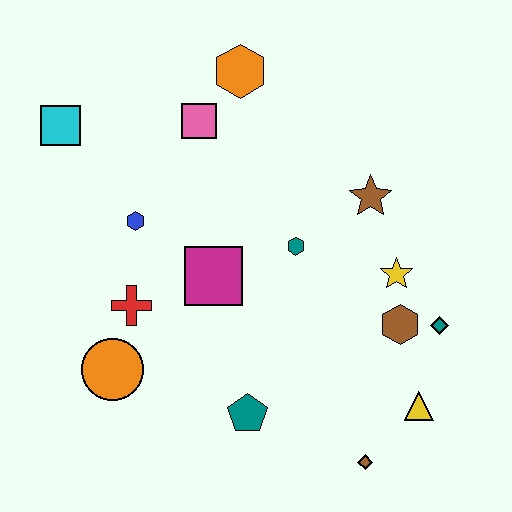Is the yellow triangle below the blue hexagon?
Yes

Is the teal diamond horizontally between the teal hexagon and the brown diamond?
No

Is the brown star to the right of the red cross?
Yes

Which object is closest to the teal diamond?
The brown hexagon is closest to the teal diamond.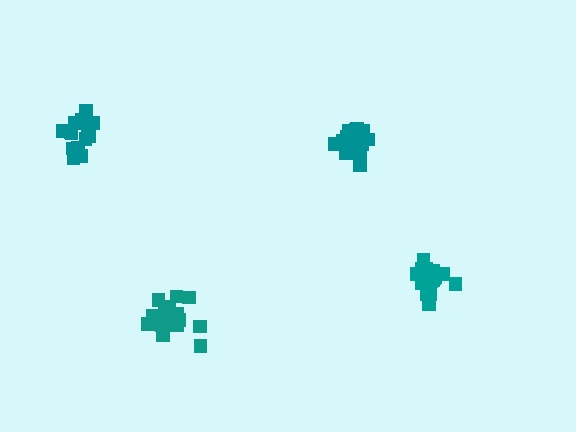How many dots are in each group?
Group 1: 19 dots, Group 2: 17 dots, Group 3: 17 dots, Group 4: 15 dots (68 total).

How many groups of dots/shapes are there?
There are 4 groups.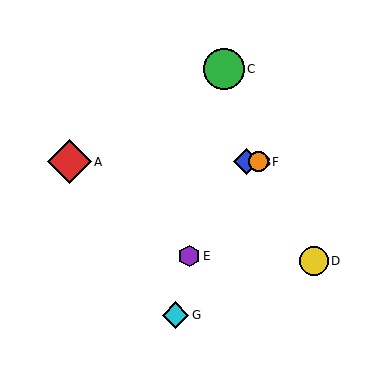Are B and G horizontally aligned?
No, B is at y≈162 and G is at y≈315.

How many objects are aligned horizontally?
3 objects (A, B, F) are aligned horizontally.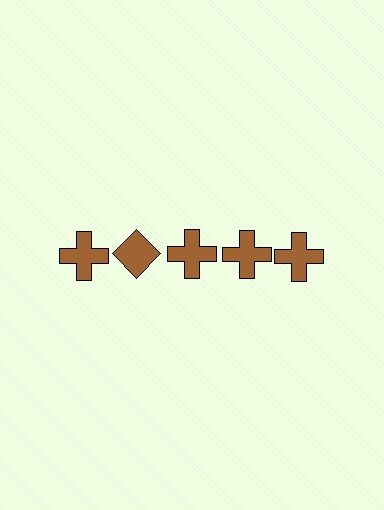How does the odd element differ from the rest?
It has a different shape: diamond instead of cross.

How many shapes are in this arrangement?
There are 5 shapes arranged in a grid pattern.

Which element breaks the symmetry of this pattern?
The brown diamond in the top row, second from left column breaks the symmetry. All other shapes are brown crosses.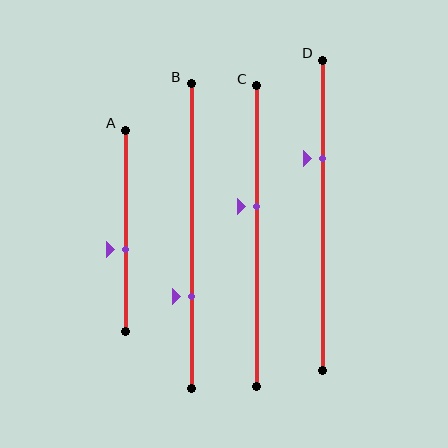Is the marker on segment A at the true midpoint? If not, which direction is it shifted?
No, the marker on segment A is shifted downward by about 9% of the segment length.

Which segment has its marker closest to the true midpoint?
Segment A has its marker closest to the true midpoint.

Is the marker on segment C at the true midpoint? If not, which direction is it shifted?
No, the marker on segment C is shifted upward by about 10% of the segment length.